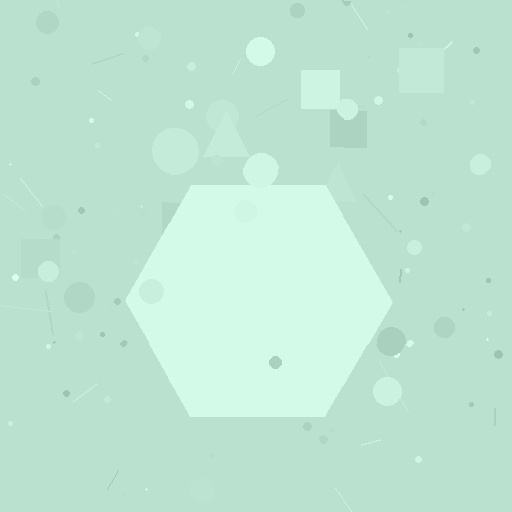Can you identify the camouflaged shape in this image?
The camouflaged shape is a hexagon.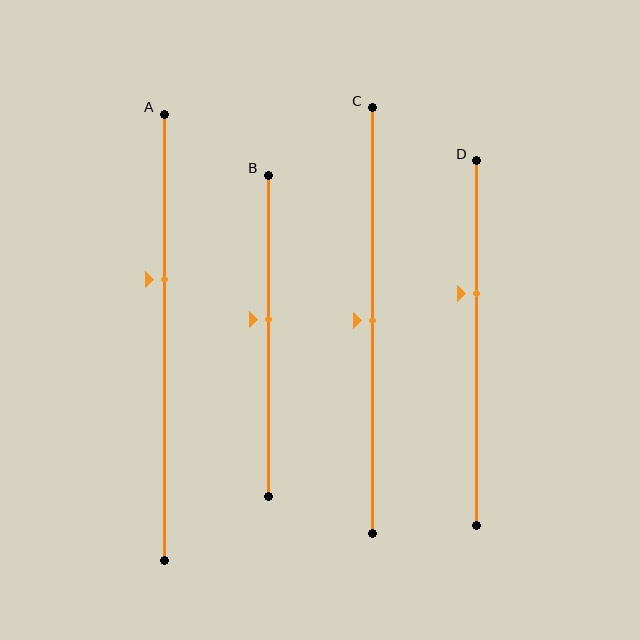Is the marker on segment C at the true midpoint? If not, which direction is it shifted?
Yes, the marker on segment C is at the true midpoint.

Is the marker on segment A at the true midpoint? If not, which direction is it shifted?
No, the marker on segment A is shifted upward by about 13% of the segment length.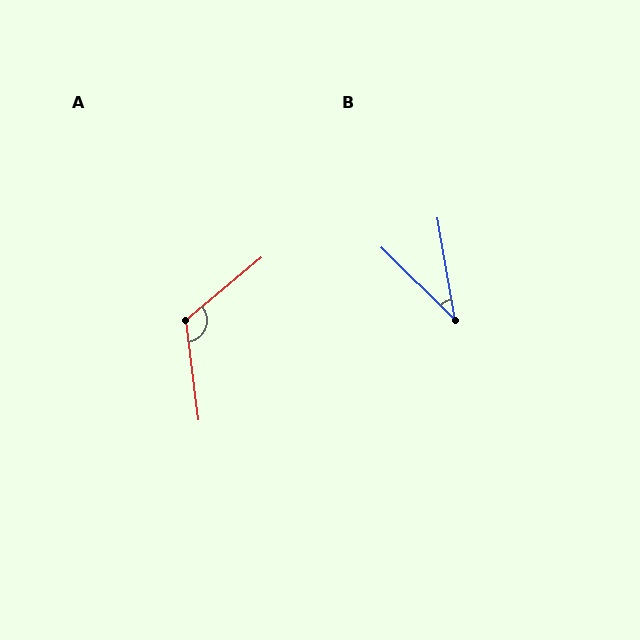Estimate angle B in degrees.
Approximately 36 degrees.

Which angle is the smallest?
B, at approximately 36 degrees.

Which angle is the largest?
A, at approximately 123 degrees.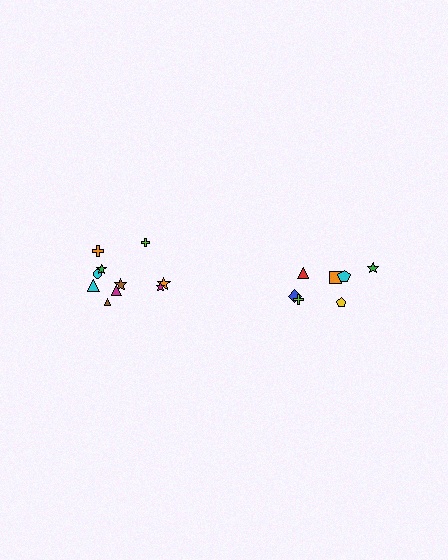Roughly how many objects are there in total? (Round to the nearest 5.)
Roughly 15 objects in total.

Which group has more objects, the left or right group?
The left group.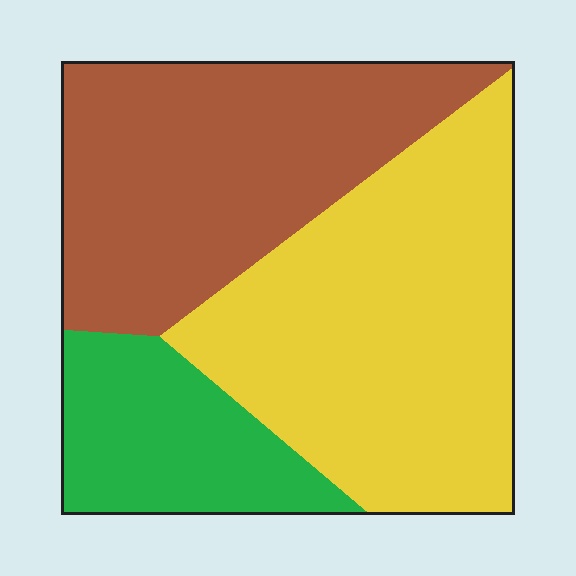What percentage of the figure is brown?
Brown takes up about three eighths (3/8) of the figure.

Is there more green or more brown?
Brown.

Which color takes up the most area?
Yellow, at roughly 45%.